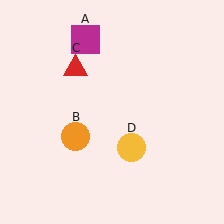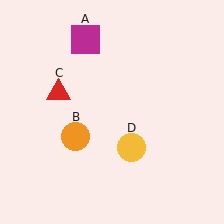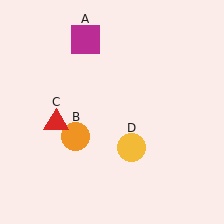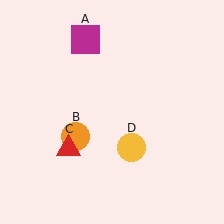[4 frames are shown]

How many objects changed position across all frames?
1 object changed position: red triangle (object C).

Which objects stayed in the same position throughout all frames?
Magenta square (object A) and orange circle (object B) and yellow circle (object D) remained stationary.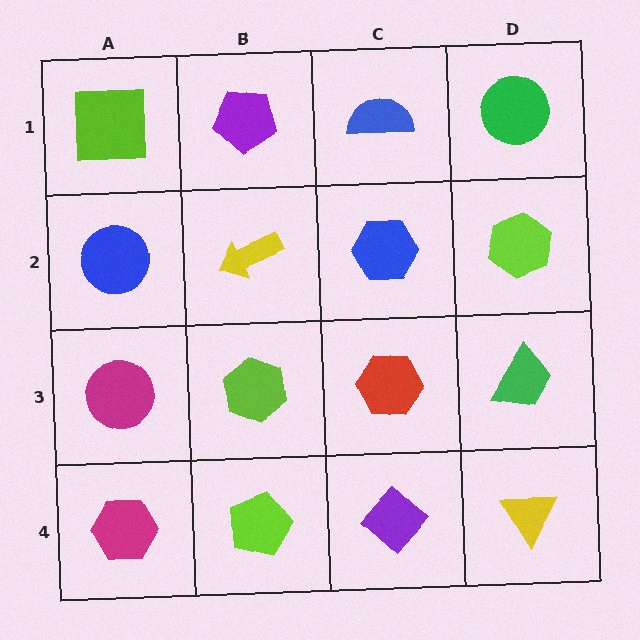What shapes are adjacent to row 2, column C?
A blue semicircle (row 1, column C), a red hexagon (row 3, column C), a yellow arrow (row 2, column B), a lime hexagon (row 2, column D).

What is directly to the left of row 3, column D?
A red hexagon.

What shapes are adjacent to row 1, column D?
A lime hexagon (row 2, column D), a blue semicircle (row 1, column C).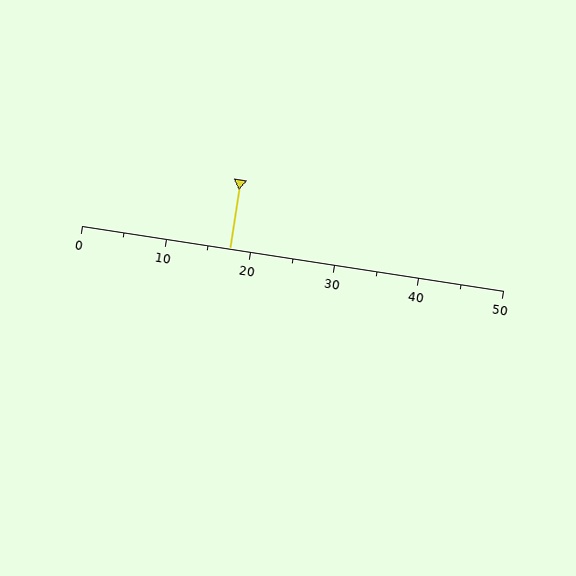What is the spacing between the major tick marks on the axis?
The major ticks are spaced 10 apart.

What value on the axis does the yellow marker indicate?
The marker indicates approximately 17.5.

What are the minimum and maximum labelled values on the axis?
The axis runs from 0 to 50.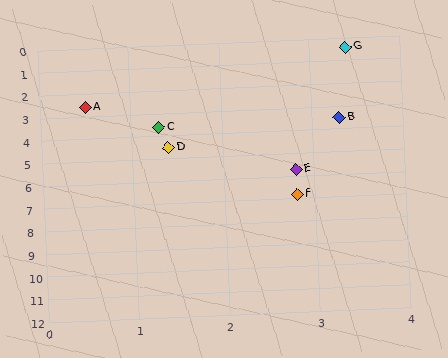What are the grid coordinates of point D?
Point D is at approximately (1.4, 4.5).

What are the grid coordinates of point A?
Point A is at approximately (0.5, 2.6).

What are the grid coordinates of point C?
Point C is at approximately (1.3, 3.6).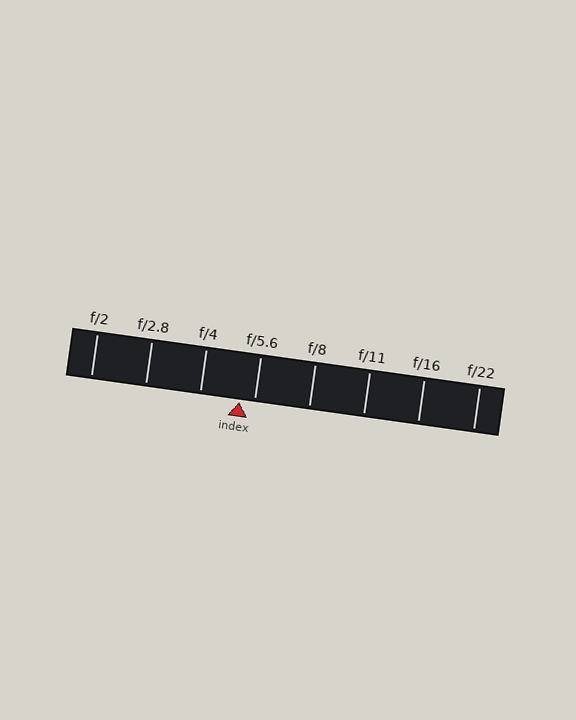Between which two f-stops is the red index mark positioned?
The index mark is between f/4 and f/5.6.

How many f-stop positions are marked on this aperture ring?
There are 8 f-stop positions marked.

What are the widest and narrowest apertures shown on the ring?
The widest aperture shown is f/2 and the narrowest is f/22.